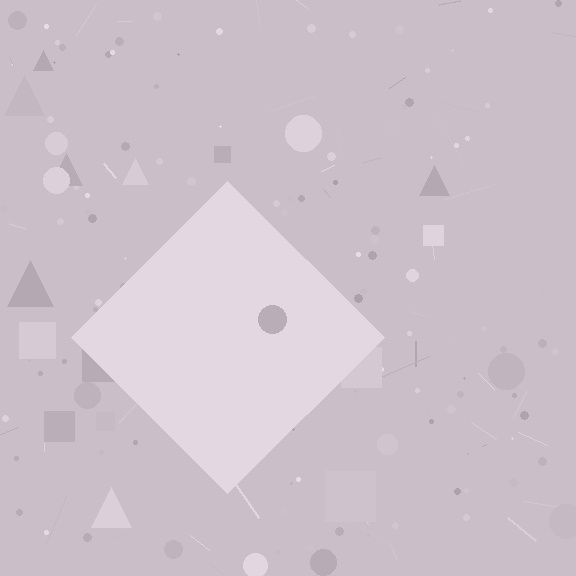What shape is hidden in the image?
A diamond is hidden in the image.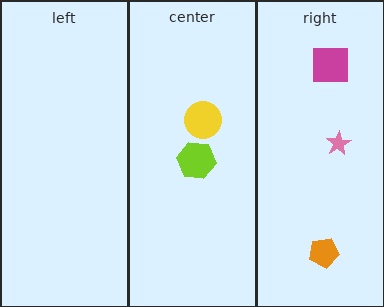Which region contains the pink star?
The right region.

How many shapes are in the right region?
3.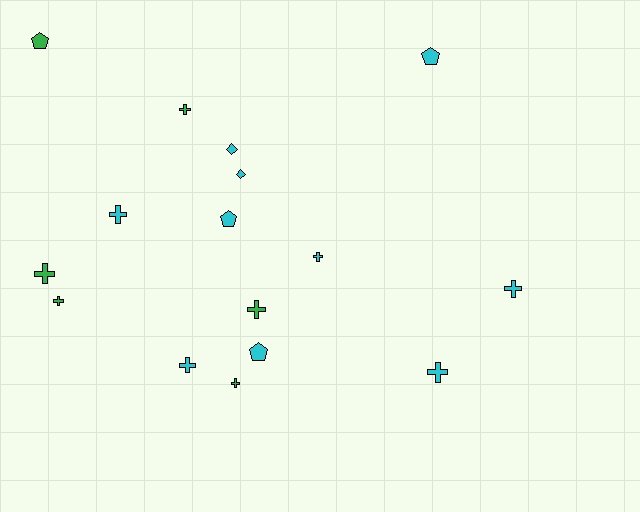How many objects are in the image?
There are 16 objects.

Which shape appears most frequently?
Cross, with 10 objects.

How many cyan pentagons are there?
There are 3 cyan pentagons.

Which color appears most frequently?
Cyan, with 10 objects.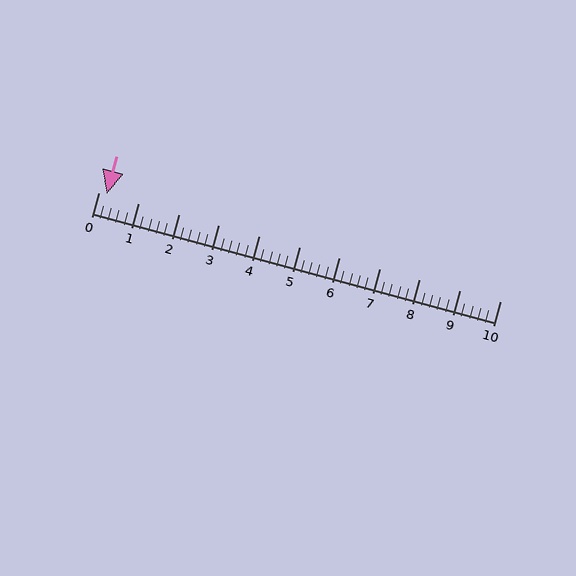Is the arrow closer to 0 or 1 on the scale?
The arrow is closer to 0.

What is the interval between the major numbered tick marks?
The major tick marks are spaced 1 units apart.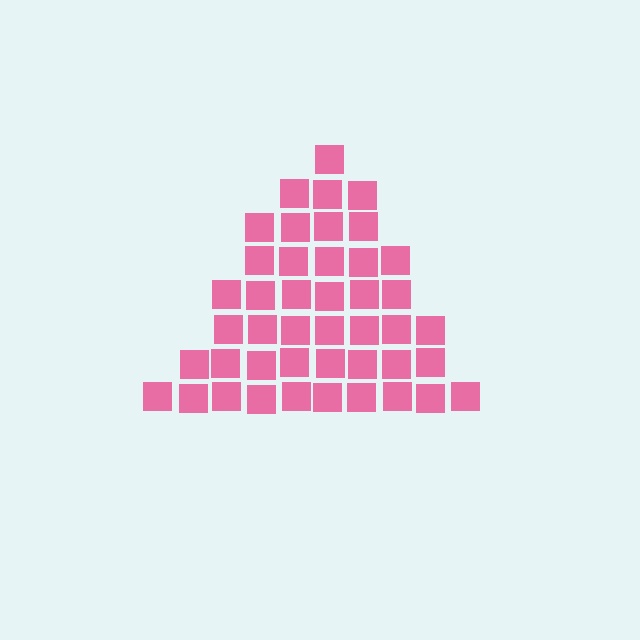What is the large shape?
The large shape is a triangle.